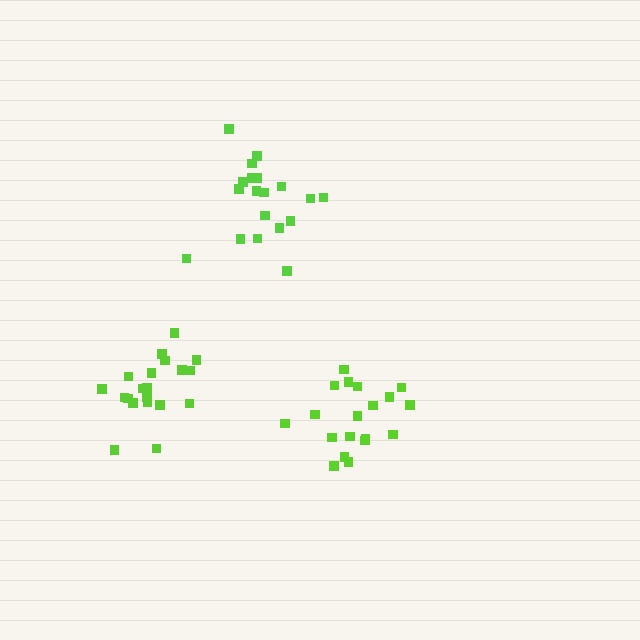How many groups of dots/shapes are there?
There are 3 groups.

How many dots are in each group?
Group 1: 20 dots, Group 2: 19 dots, Group 3: 19 dots (58 total).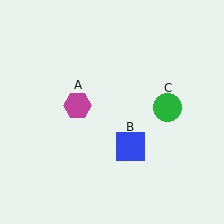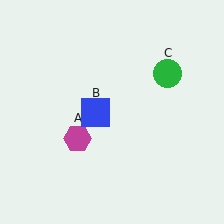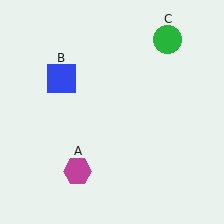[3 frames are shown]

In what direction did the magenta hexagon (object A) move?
The magenta hexagon (object A) moved down.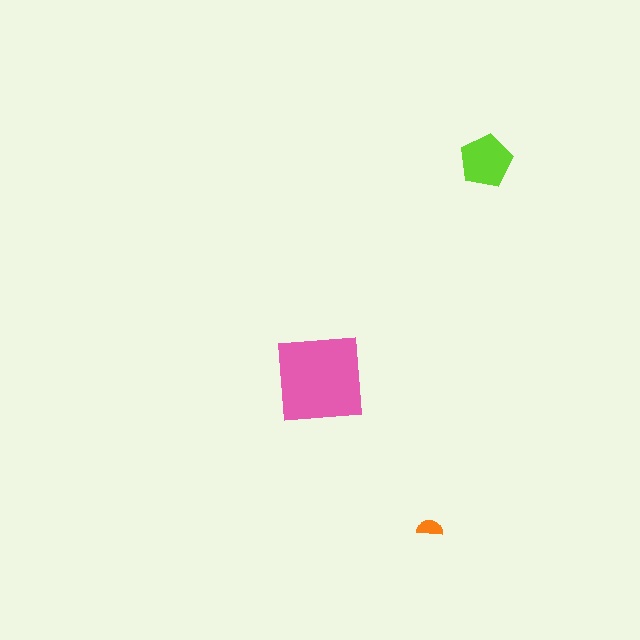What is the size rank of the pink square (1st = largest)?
1st.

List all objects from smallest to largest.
The orange semicircle, the lime pentagon, the pink square.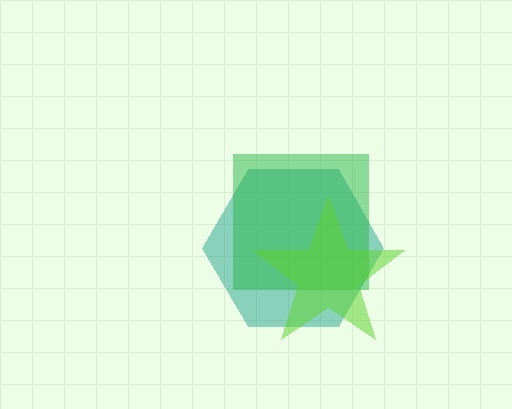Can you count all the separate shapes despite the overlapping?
Yes, there are 3 separate shapes.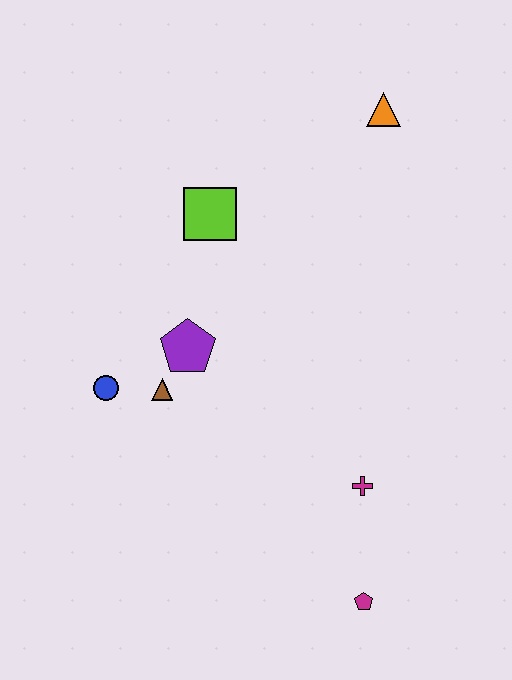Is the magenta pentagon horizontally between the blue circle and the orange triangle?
Yes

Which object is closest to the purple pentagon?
The brown triangle is closest to the purple pentagon.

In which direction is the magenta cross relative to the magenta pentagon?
The magenta cross is above the magenta pentagon.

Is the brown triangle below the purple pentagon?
Yes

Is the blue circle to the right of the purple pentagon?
No